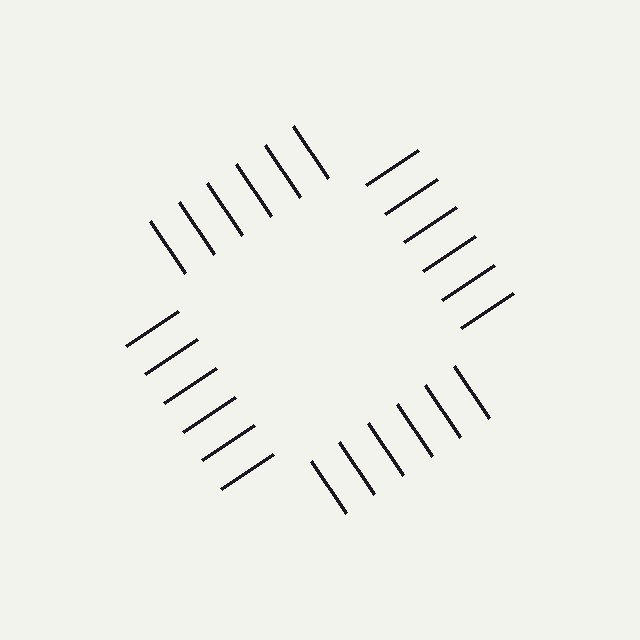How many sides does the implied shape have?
4 sides — the line-ends trace a square.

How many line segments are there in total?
24 — 6 along each of the 4 edges.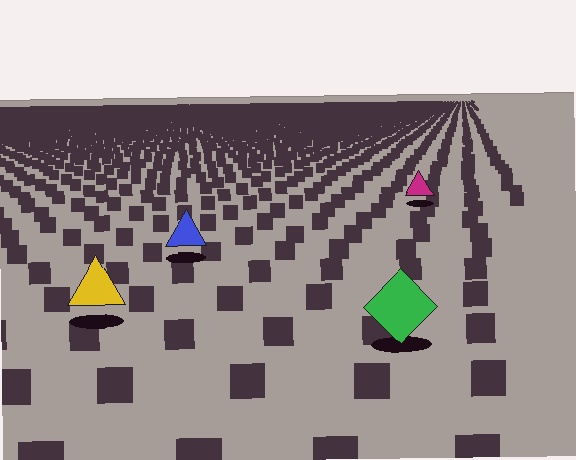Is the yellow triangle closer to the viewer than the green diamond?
No. The green diamond is closer — you can tell from the texture gradient: the ground texture is coarser near it.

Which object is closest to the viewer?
The green diamond is closest. The texture marks near it are larger and more spread out.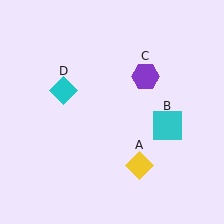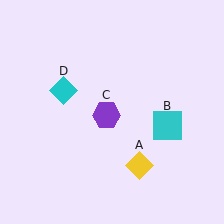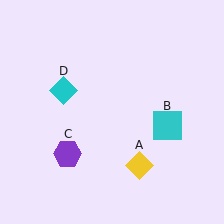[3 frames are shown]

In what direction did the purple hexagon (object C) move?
The purple hexagon (object C) moved down and to the left.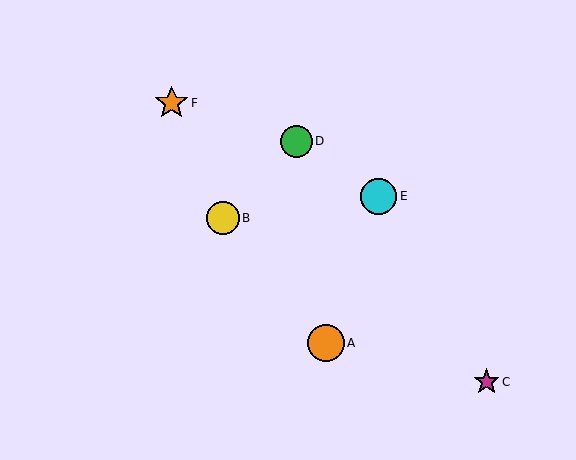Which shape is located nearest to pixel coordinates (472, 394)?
The magenta star (labeled C) at (487, 382) is nearest to that location.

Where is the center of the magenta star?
The center of the magenta star is at (487, 382).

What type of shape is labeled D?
Shape D is a green circle.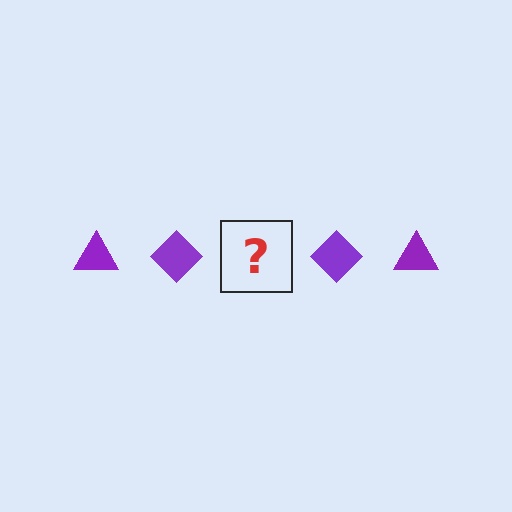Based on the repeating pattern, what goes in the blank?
The blank should be a purple triangle.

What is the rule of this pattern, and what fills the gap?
The rule is that the pattern cycles through triangle, diamond shapes in purple. The gap should be filled with a purple triangle.